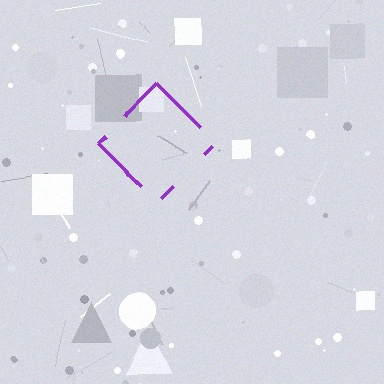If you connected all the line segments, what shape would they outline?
They would outline a diamond.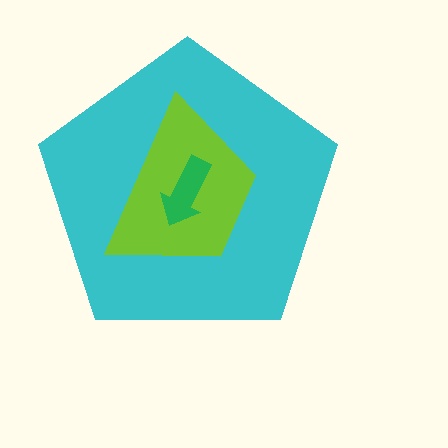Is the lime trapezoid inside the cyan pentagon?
Yes.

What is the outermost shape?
The cyan pentagon.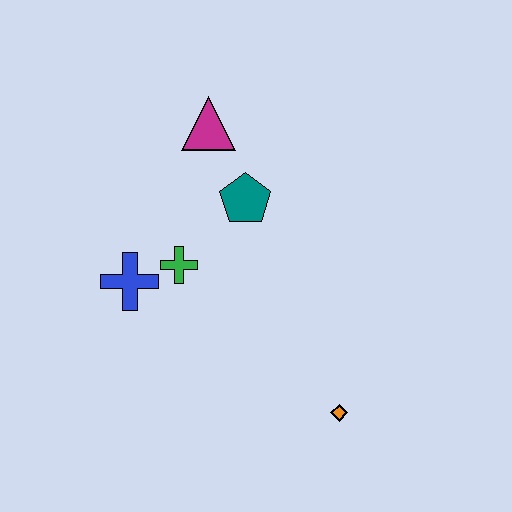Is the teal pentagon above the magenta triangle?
No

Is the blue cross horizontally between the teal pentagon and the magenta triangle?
No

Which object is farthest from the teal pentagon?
The orange diamond is farthest from the teal pentagon.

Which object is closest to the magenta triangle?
The teal pentagon is closest to the magenta triangle.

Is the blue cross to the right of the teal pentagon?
No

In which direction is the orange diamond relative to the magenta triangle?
The orange diamond is below the magenta triangle.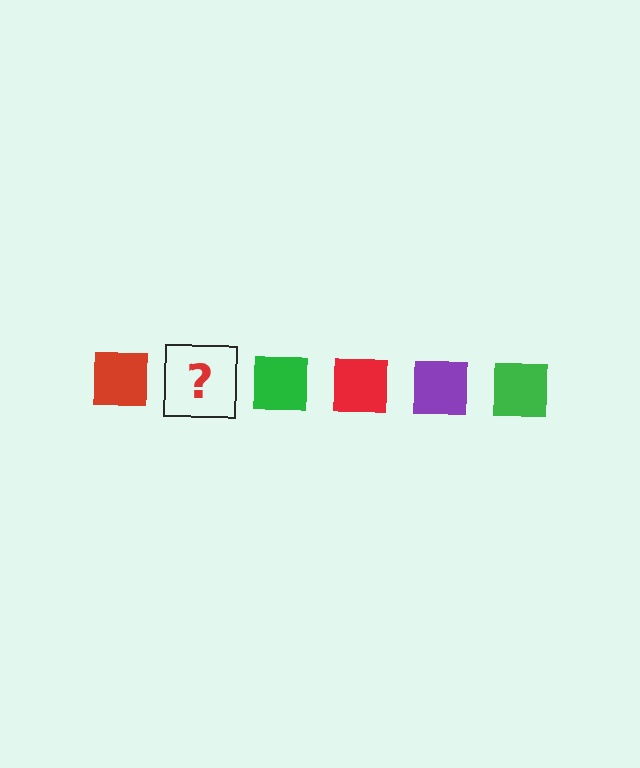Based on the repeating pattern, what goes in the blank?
The blank should be a purple square.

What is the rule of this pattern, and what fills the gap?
The rule is that the pattern cycles through red, purple, green squares. The gap should be filled with a purple square.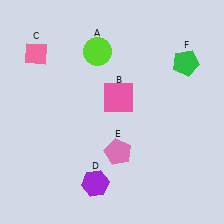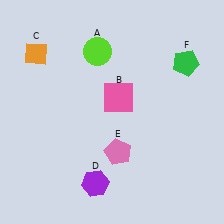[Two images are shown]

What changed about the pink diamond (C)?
In Image 1, C is pink. In Image 2, it changed to orange.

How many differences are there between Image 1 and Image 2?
There is 1 difference between the two images.